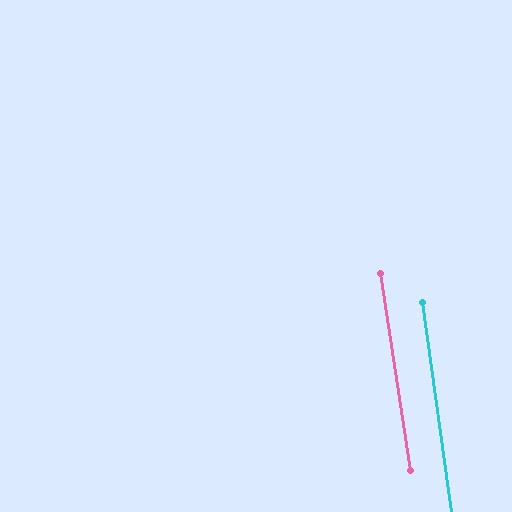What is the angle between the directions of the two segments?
Approximately 1 degree.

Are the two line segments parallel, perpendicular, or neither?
Parallel — their directions differ by only 0.6°.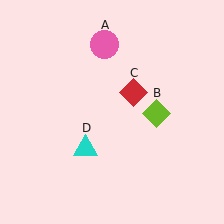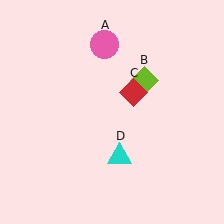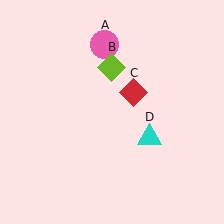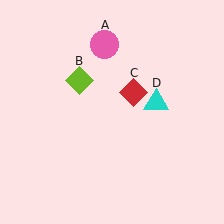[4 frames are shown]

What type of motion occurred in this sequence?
The lime diamond (object B), cyan triangle (object D) rotated counterclockwise around the center of the scene.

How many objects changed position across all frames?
2 objects changed position: lime diamond (object B), cyan triangle (object D).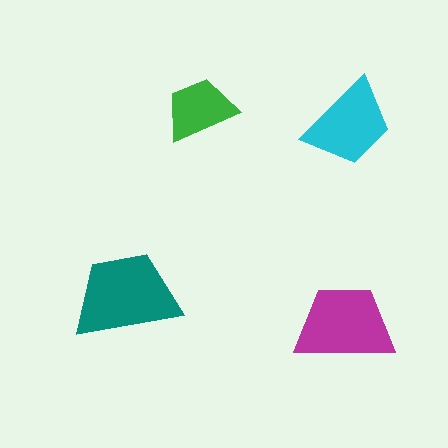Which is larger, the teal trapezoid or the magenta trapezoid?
The teal one.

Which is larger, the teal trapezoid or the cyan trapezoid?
The teal one.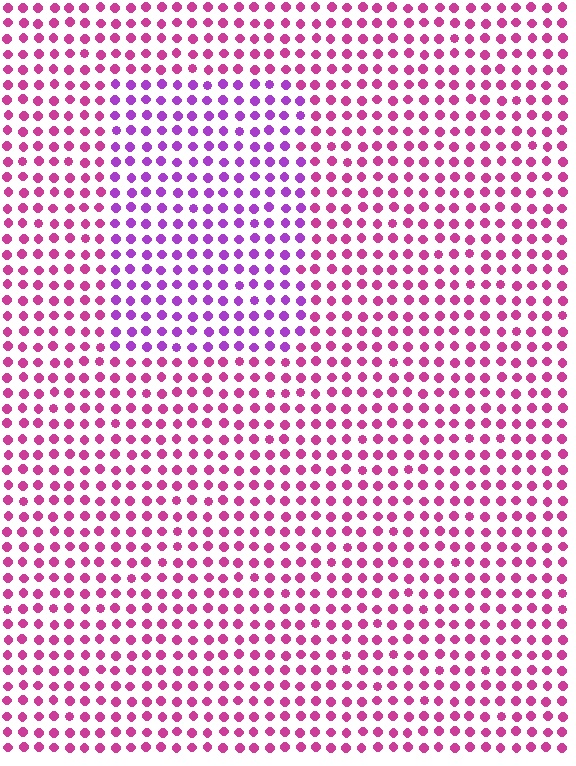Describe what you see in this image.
The image is filled with small magenta elements in a uniform arrangement. A rectangle-shaped region is visible where the elements are tinted to a slightly different hue, forming a subtle color boundary.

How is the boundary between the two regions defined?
The boundary is defined purely by a slight shift in hue (about 36 degrees). Spacing, size, and orientation are identical on both sides.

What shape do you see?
I see a rectangle.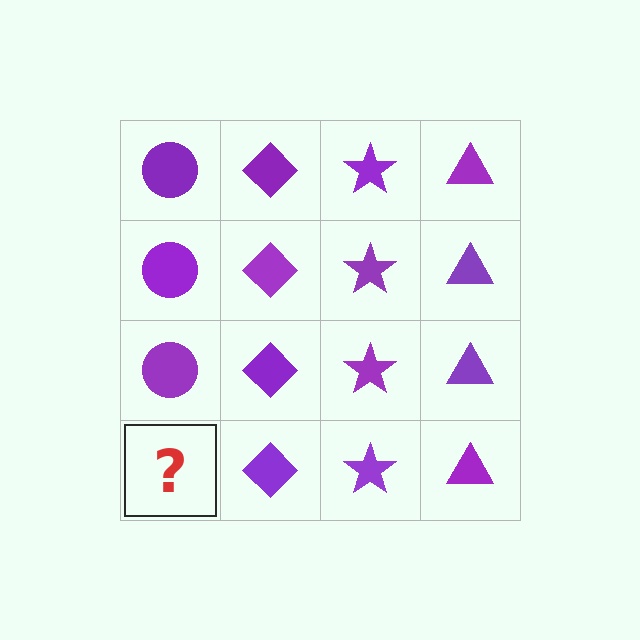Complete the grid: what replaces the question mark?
The question mark should be replaced with a purple circle.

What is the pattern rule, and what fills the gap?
The rule is that each column has a consistent shape. The gap should be filled with a purple circle.